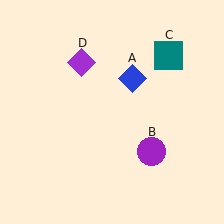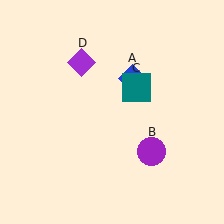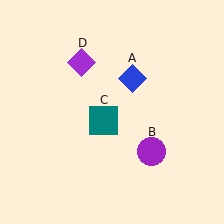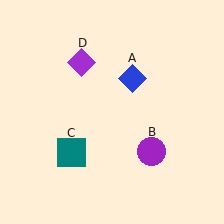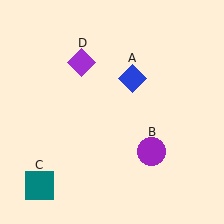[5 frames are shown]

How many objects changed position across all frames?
1 object changed position: teal square (object C).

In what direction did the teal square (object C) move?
The teal square (object C) moved down and to the left.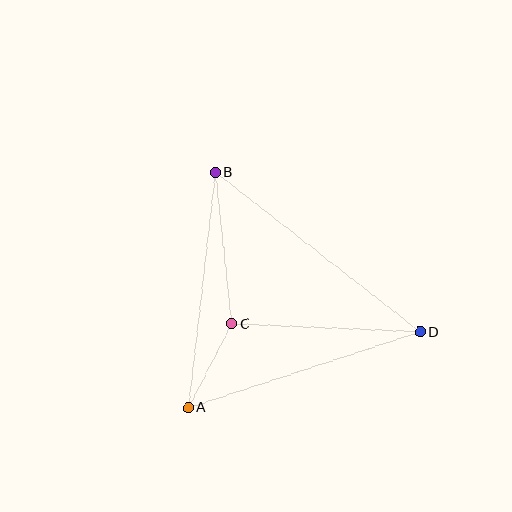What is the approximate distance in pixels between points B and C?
The distance between B and C is approximately 152 pixels.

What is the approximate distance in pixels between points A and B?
The distance between A and B is approximately 236 pixels.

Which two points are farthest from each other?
Points B and D are farthest from each other.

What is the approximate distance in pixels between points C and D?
The distance between C and D is approximately 188 pixels.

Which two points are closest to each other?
Points A and C are closest to each other.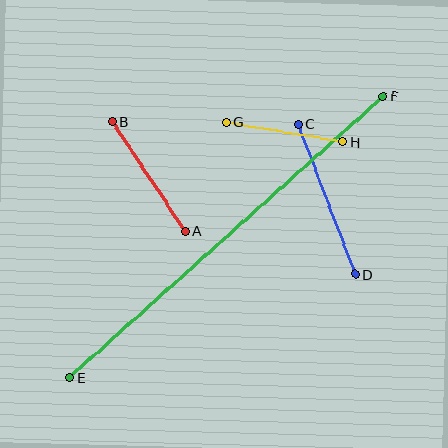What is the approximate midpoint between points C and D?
The midpoint is at approximately (326, 199) pixels.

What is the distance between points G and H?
The distance is approximately 119 pixels.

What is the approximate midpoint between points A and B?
The midpoint is at approximately (148, 177) pixels.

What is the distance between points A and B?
The distance is approximately 132 pixels.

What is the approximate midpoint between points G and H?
The midpoint is at approximately (284, 132) pixels.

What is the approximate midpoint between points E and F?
The midpoint is at approximately (226, 237) pixels.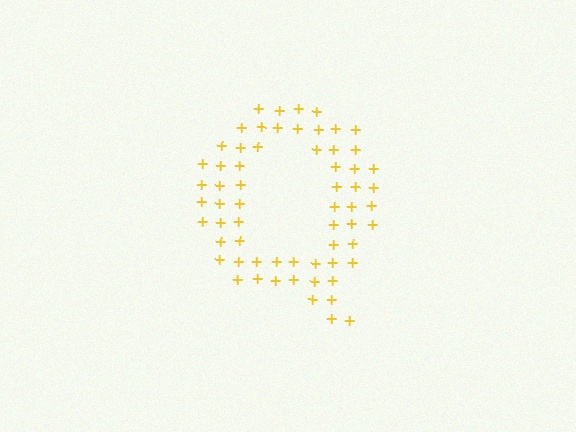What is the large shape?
The large shape is the letter Q.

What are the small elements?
The small elements are plus signs.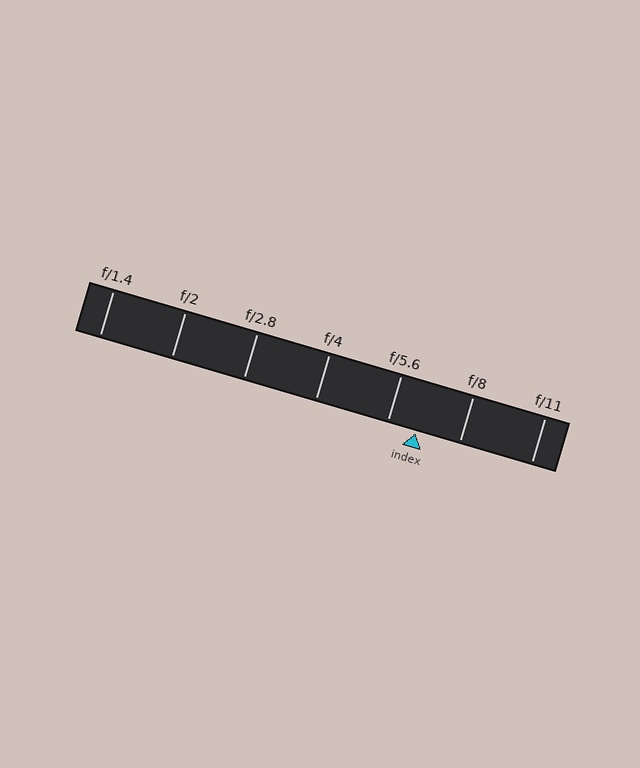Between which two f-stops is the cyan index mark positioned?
The index mark is between f/5.6 and f/8.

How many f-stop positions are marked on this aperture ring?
There are 7 f-stop positions marked.